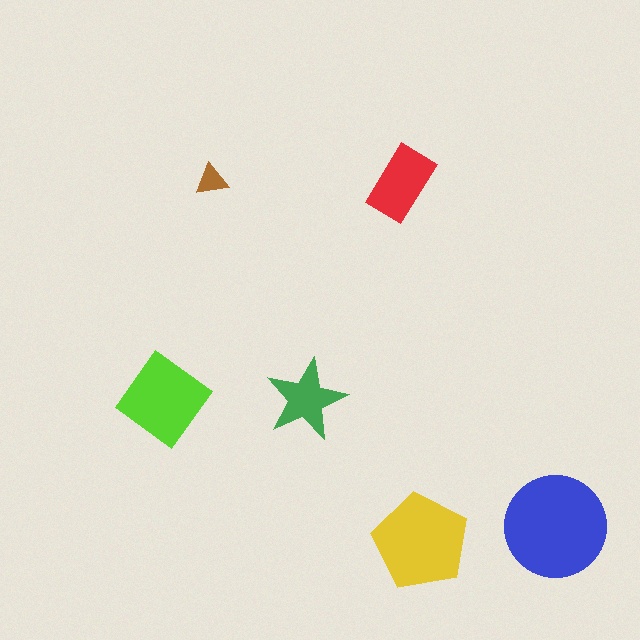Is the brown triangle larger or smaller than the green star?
Smaller.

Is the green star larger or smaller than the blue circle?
Smaller.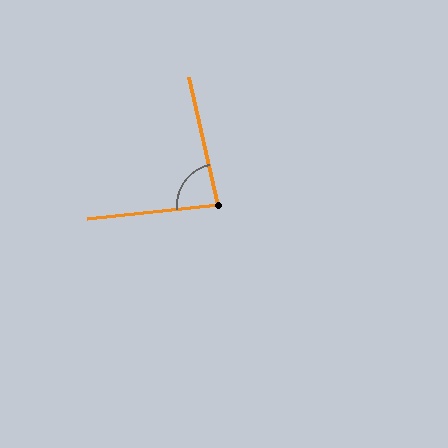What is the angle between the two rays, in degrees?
Approximately 84 degrees.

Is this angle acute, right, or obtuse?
It is acute.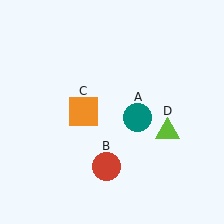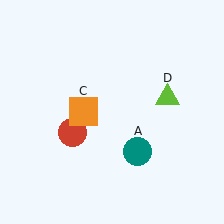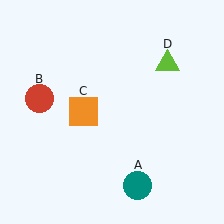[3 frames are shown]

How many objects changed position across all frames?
3 objects changed position: teal circle (object A), red circle (object B), lime triangle (object D).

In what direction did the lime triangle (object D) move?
The lime triangle (object D) moved up.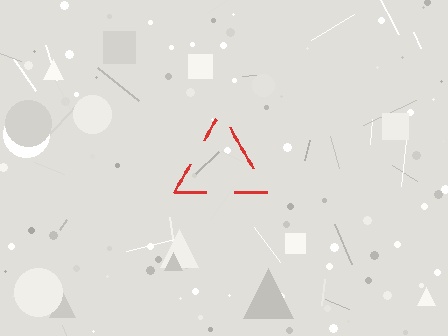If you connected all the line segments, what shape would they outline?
They would outline a triangle.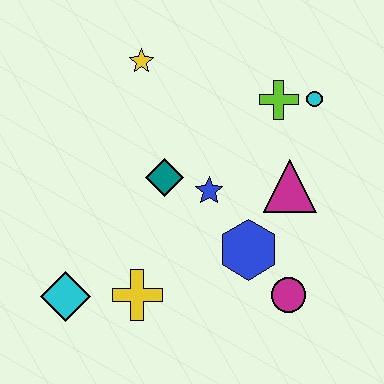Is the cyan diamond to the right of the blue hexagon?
No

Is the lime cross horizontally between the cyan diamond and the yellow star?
No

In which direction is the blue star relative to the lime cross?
The blue star is below the lime cross.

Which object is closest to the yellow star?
The teal diamond is closest to the yellow star.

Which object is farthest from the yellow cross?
The cyan circle is farthest from the yellow cross.